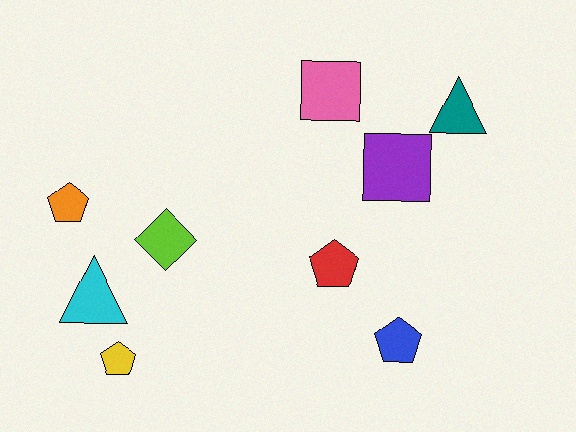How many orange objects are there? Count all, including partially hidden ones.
There is 1 orange object.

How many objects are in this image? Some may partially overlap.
There are 9 objects.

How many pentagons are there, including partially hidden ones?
There are 4 pentagons.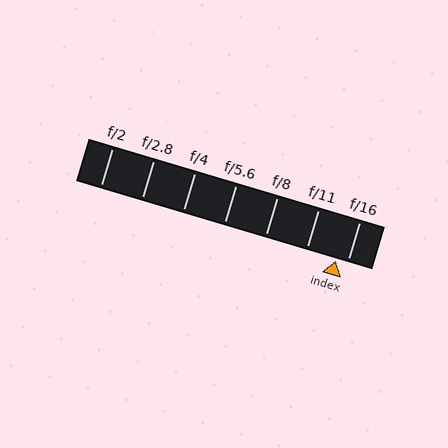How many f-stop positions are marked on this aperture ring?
There are 7 f-stop positions marked.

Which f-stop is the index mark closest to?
The index mark is closest to f/16.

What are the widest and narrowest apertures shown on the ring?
The widest aperture shown is f/2 and the narrowest is f/16.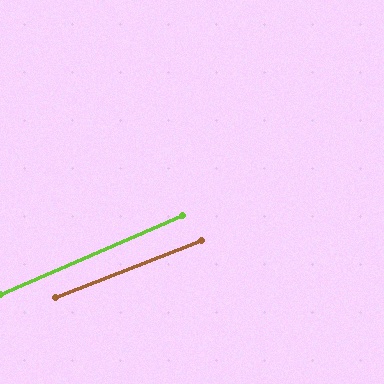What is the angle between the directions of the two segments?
Approximately 2 degrees.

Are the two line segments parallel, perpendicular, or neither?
Parallel — their directions differ by only 2.0°.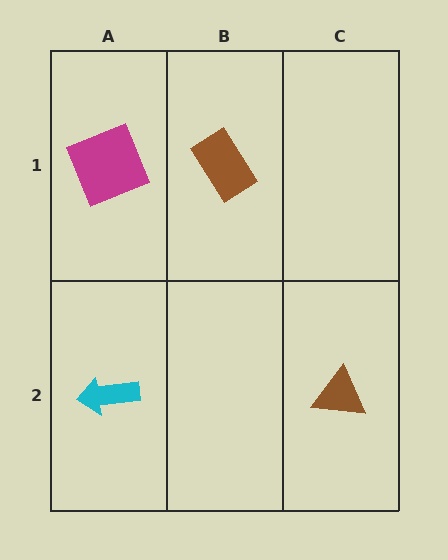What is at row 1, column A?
A magenta square.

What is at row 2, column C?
A brown triangle.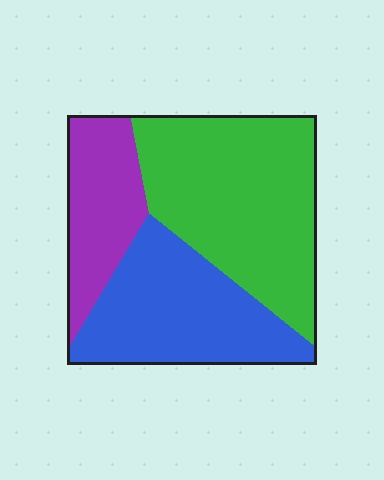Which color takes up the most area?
Green, at roughly 45%.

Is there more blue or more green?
Green.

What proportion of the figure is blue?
Blue takes up about one third (1/3) of the figure.